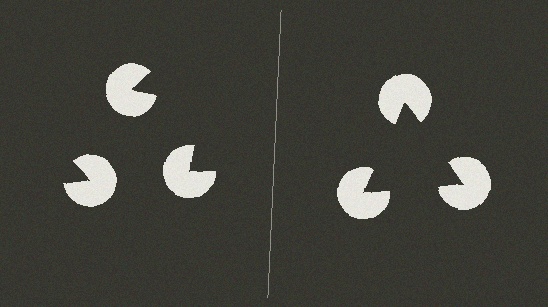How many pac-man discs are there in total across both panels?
6 — 3 on each side.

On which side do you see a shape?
An illusory triangle appears on the right side. On the left side the wedge cuts are rotated, so no coherent shape forms.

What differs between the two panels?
The pac-man discs are positioned identically on both sides; only the wedge orientations differ. On the right they align to a triangle; on the left they are misaligned.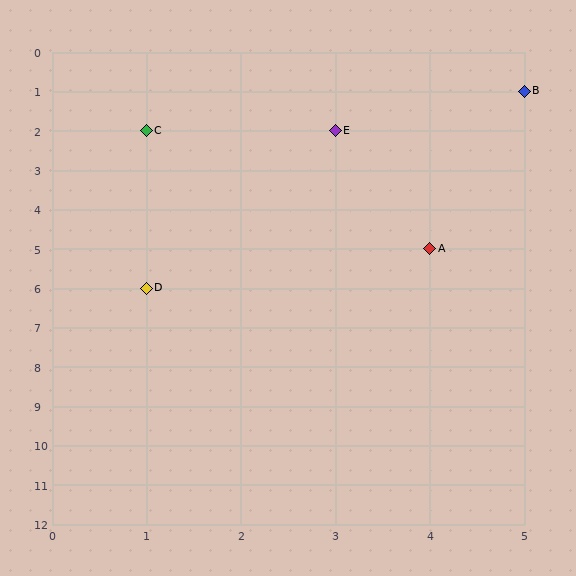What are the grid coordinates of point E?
Point E is at grid coordinates (3, 2).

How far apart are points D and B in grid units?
Points D and B are 4 columns and 5 rows apart (about 6.4 grid units diagonally).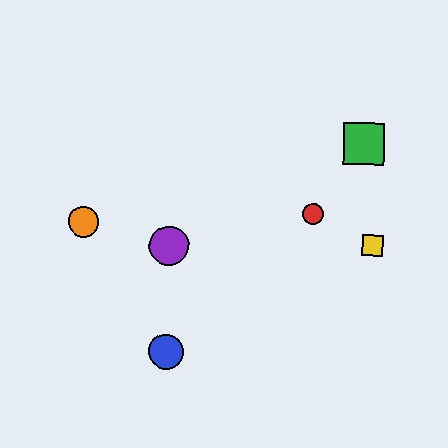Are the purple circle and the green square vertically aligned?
No, the purple circle is at x≈169 and the green square is at x≈364.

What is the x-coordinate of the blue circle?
The blue circle is at x≈166.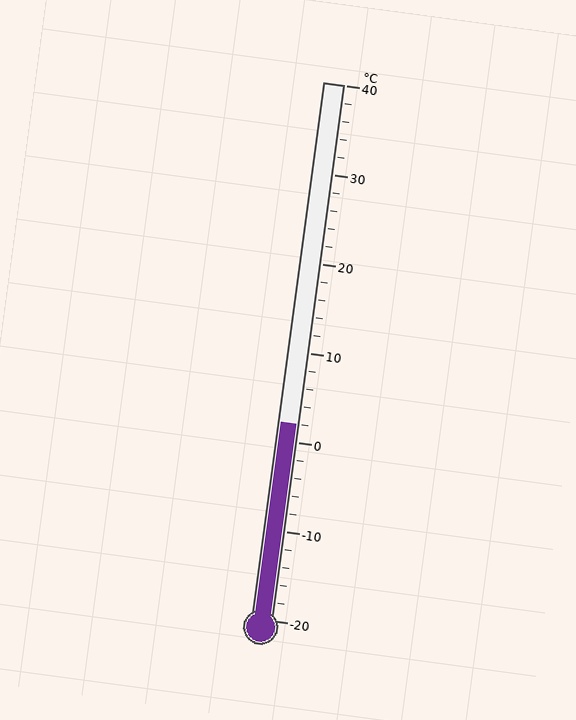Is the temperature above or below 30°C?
The temperature is below 30°C.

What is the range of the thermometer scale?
The thermometer scale ranges from -20°C to 40°C.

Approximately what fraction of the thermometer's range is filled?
The thermometer is filled to approximately 35% of its range.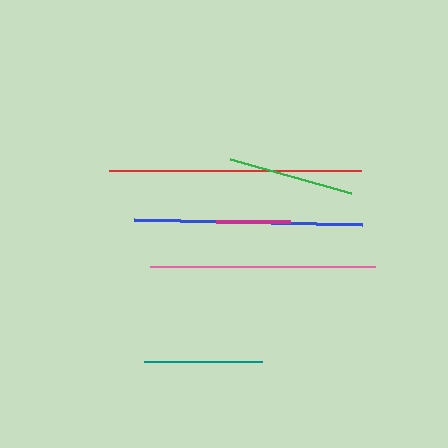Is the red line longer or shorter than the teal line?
The red line is longer than the teal line.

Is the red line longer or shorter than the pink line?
The red line is longer than the pink line.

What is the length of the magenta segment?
The magenta segment is approximately 73 pixels long.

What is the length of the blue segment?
The blue segment is approximately 228 pixels long.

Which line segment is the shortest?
The magenta line is the shortest at approximately 73 pixels.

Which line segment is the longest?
The red line is the longest at approximately 251 pixels.